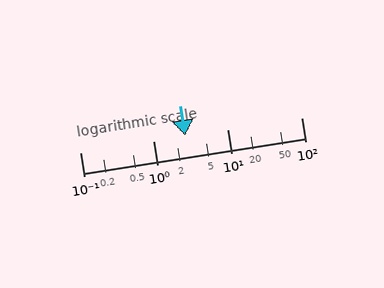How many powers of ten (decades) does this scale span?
The scale spans 3 decades, from 0.1 to 100.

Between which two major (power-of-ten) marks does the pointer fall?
The pointer is between 1 and 10.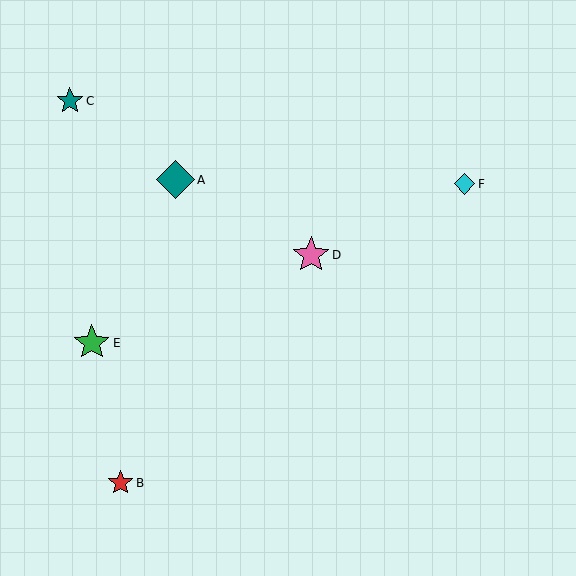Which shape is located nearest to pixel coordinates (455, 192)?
The cyan diamond (labeled F) at (464, 184) is nearest to that location.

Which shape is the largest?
The teal diamond (labeled A) is the largest.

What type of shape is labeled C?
Shape C is a teal star.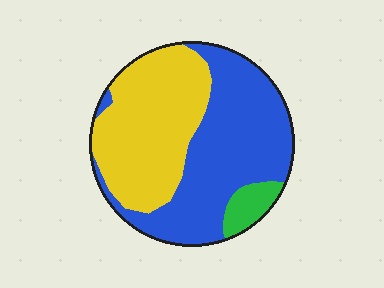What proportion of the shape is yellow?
Yellow covers about 40% of the shape.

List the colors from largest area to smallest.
From largest to smallest: blue, yellow, green.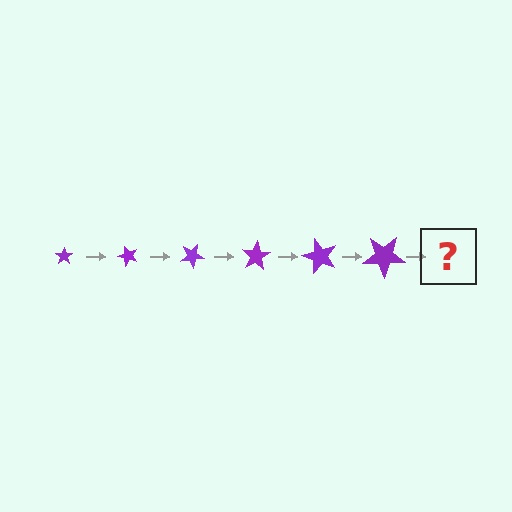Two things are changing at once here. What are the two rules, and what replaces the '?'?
The two rules are that the star grows larger each step and it rotates 50 degrees each step. The '?' should be a star, larger than the previous one and rotated 300 degrees from the start.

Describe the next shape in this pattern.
It should be a star, larger than the previous one and rotated 300 degrees from the start.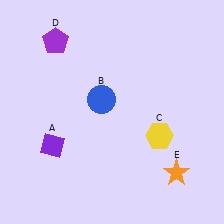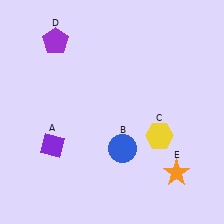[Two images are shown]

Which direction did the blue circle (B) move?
The blue circle (B) moved down.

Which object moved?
The blue circle (B) moved down.